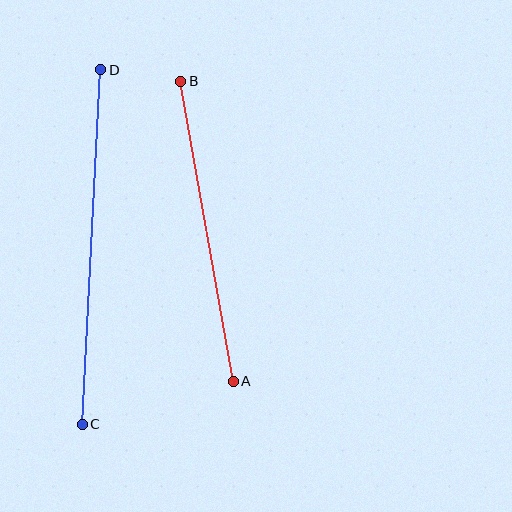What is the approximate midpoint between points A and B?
The midpoint is at approximately (207, 231) pixels.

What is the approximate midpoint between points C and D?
The midpoint is at approximately (92, 247) pixels.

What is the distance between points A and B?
The distance is approximately 305 pixels.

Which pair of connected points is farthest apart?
Points C and D are farthest apart.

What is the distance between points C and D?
The distance is approximately 355 pixels.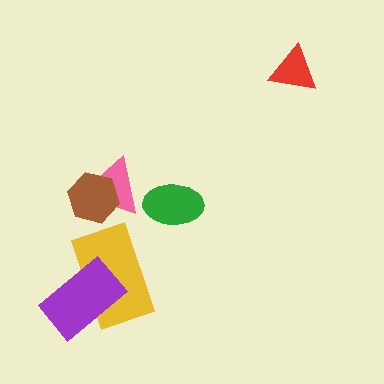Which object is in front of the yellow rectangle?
The purple rectangle is in front of the yellow rectangle.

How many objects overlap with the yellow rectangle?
1 object overlaps with the yellow rectangle.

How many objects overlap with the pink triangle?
1 object overlaps with the pink triangle.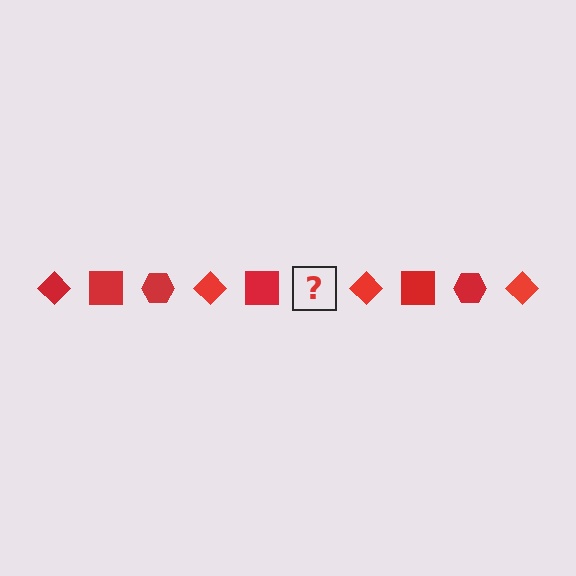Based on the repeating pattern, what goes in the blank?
The blank should be a red hexagon.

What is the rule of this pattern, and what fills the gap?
The rule is that the pattern cycles through diamond, square, hexagon shapes in red. The gap should be filled with a red hexagon.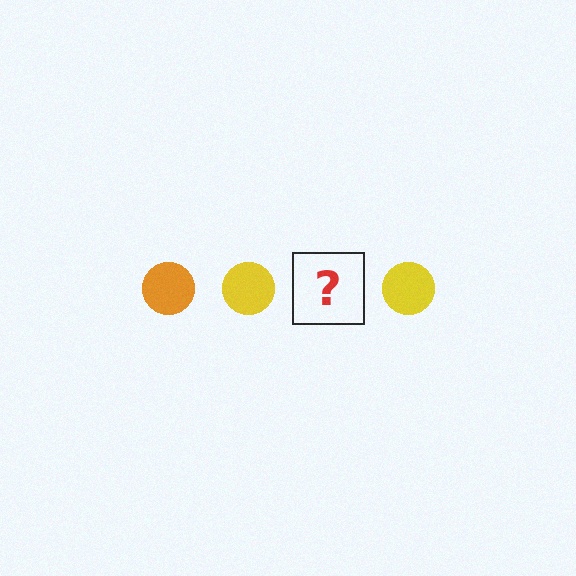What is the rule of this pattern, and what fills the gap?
The rule is that the pattern cycles through orange, yellow circles. The gap should be filled with an orange circle.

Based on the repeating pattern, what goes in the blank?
The blank should be an orange circle.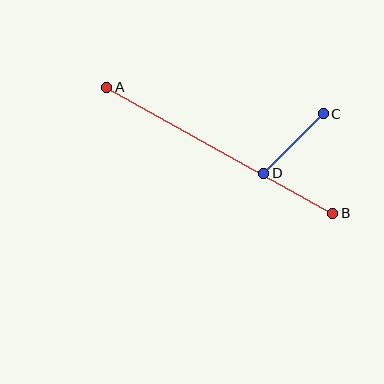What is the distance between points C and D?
The distance is approximately 84 pixels.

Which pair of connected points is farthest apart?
Points A and B are farthest apart.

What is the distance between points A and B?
The distance is approximately 259 pixels.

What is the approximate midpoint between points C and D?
The midpoint is at approximately (294, 144) pixels.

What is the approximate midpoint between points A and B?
The midpoint is at approximately (220, 150) pixels.